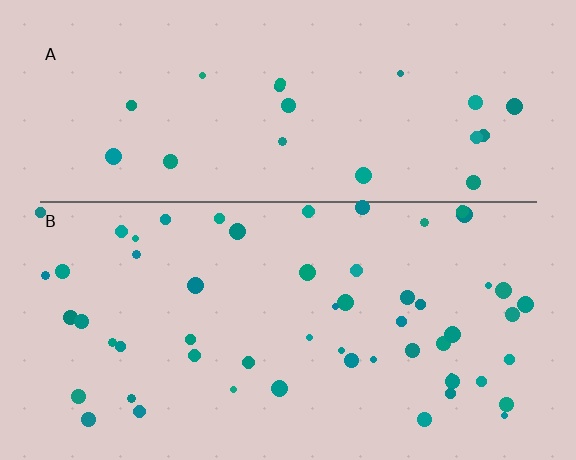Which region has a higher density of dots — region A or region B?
B (the bottom).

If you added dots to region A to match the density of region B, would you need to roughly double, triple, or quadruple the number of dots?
Approximately triple.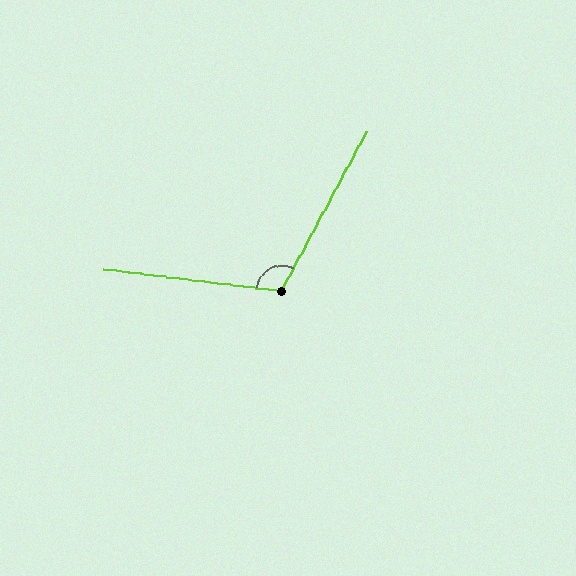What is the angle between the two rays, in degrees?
Approximately 111 degrees.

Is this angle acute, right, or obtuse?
It is obtuse.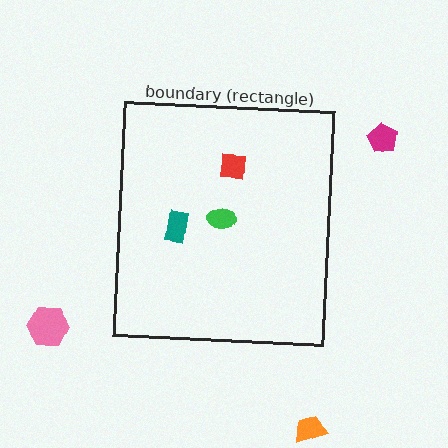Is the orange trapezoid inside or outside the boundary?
Outside.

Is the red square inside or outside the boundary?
Inside.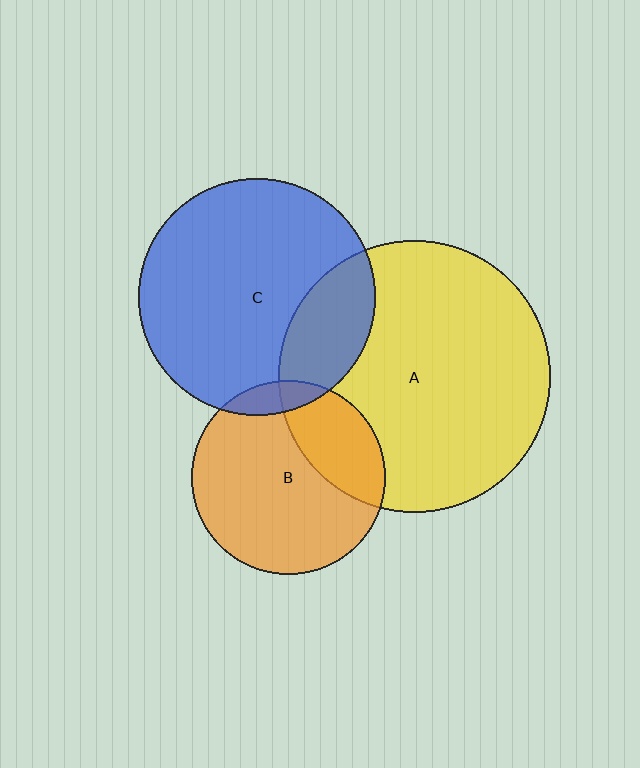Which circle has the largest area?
Circle A (yellow).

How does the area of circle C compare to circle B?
Approximately 1.5 times.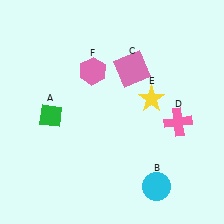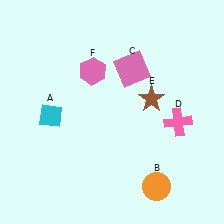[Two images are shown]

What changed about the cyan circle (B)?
In Image 1, B is cyan. In Image 2, it changed to orange.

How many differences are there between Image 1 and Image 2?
There are 3 differences between the two images.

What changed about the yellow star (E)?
In Image 1, E is yellow. In Image 2, it changed to brown.